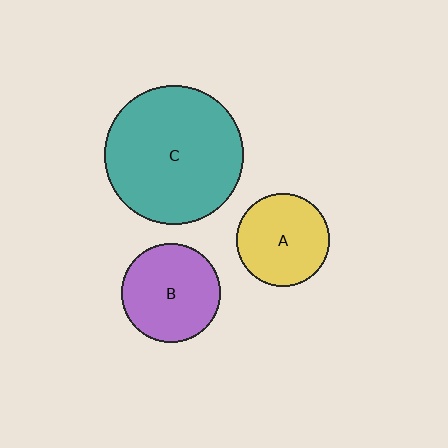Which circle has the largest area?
Circle C (teal).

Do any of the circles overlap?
No, none of the circles overlap.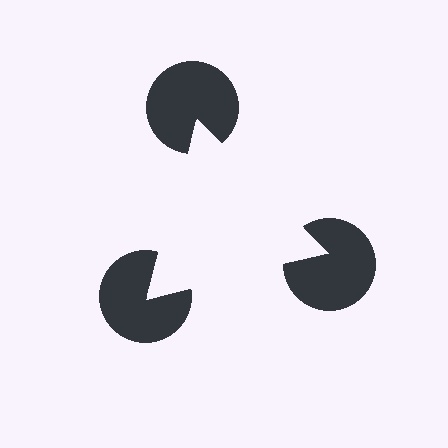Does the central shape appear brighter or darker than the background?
It typically appears slightly brighter than the background, even though no actual brightness change is drawn.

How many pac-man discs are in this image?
There are 3 — one at each vertex of the illusory triangle.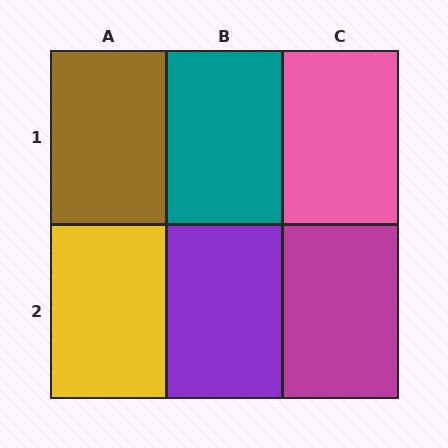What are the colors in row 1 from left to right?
Brown, teal, pink.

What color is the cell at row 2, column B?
Purple.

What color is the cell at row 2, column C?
Magenta.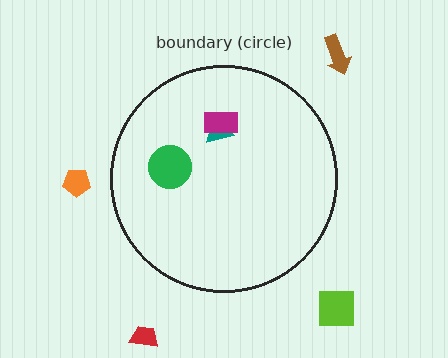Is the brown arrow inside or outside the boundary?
Outside.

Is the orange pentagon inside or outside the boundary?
Outside.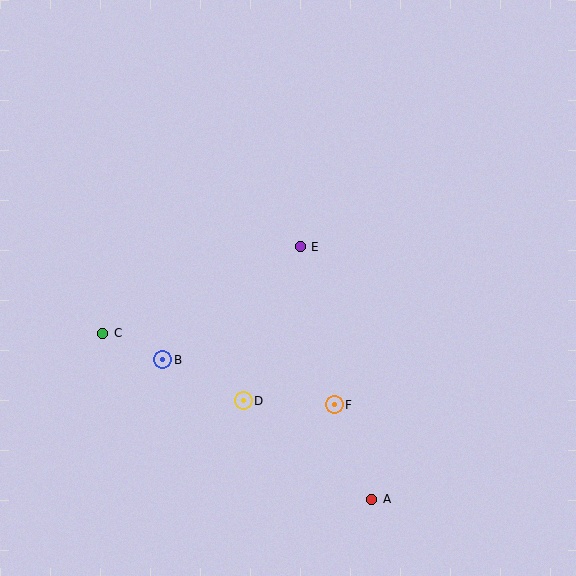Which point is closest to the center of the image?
Point E at (300, 247) is closest to the center.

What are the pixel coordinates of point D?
Point D is at (243, 401).